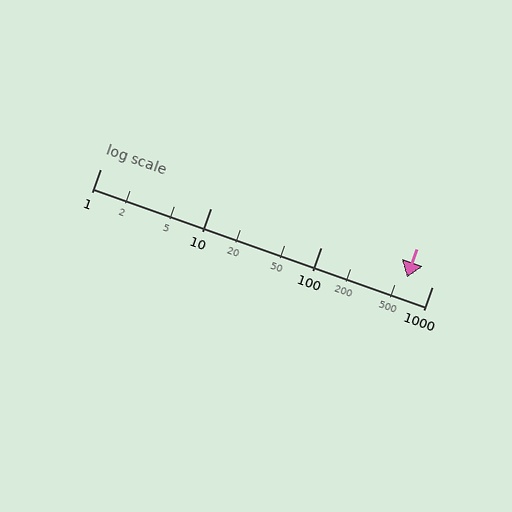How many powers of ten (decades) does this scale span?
The scale spans 3 decades, from 1 to 1000.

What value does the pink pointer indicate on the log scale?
The pointer indicates approximately 590.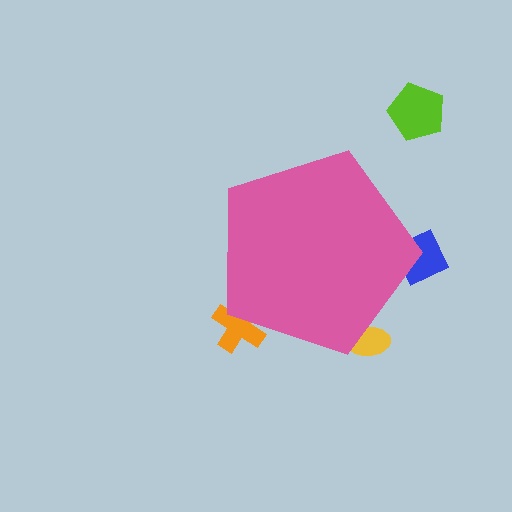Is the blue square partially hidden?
Yes, the blue square is partially hidden behind the pink pentagon.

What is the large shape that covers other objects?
A pink pentagon.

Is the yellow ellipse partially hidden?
Yes, the yellow ellipse is partially hidden behind the pink pentagon.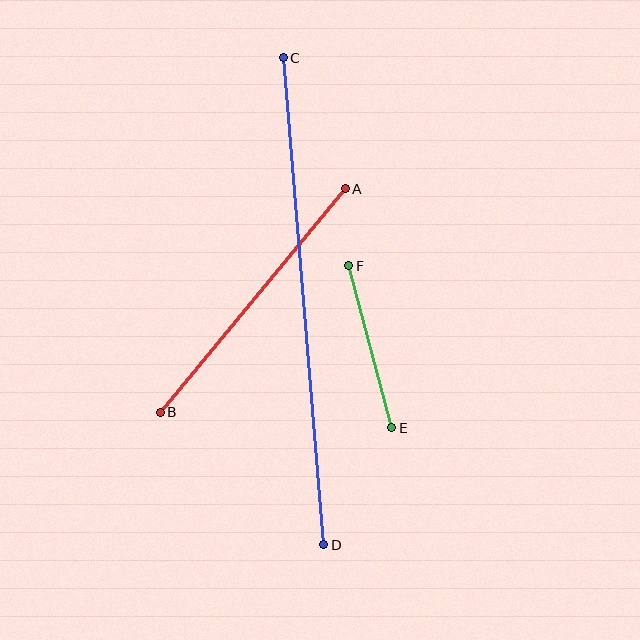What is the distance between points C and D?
The distance is approximately 489 pixels.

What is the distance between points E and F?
The distance is approximately 168 pixels.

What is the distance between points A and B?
The distance is approximately 290 pixels.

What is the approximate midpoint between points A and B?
The midpoint is at approximately (253, 300) pixels.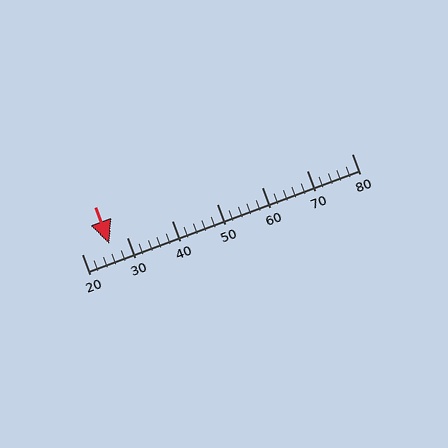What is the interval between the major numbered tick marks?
The major tick marks are spaced 10 units apart.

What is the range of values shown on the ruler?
The ruler shows values from 20 to 80.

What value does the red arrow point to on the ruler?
The red arrow points to approximately 26.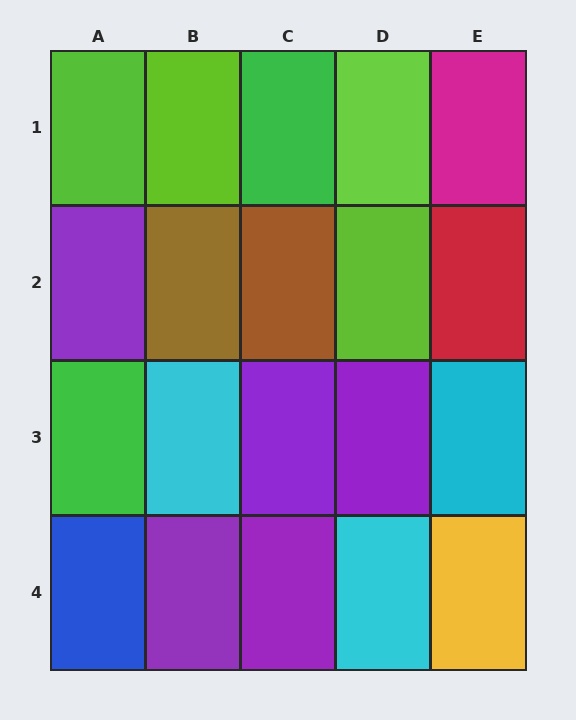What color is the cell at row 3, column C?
Purple.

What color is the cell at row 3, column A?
Green.